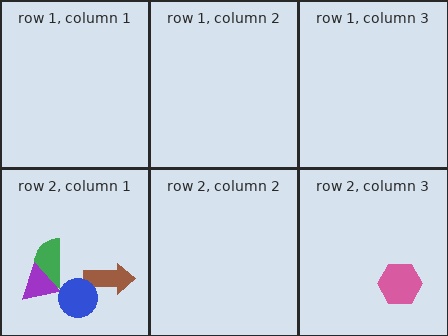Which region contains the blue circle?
The row 2, column 1 region.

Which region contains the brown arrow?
The row 2, column 1 region.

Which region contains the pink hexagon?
The row 2, column 3 region.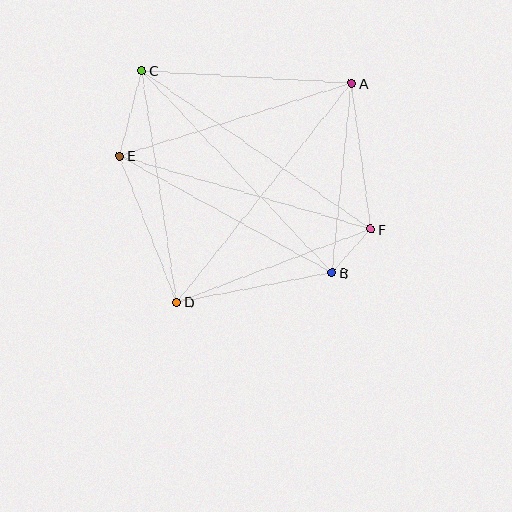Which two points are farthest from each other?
Points A and D are farthest from each other.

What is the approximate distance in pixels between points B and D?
The distance between B and D is approximately 158 pixels.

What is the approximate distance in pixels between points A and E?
The distance between A and E is approximately 243 pixels.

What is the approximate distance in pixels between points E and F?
The distance between E and F is approximately 262 pixels.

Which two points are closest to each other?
Points B and F are closest to each other.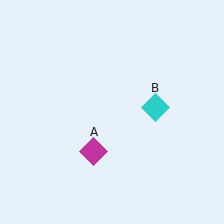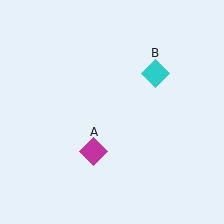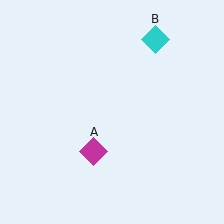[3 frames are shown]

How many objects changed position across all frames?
1 object changed position: cyan diamond (object B).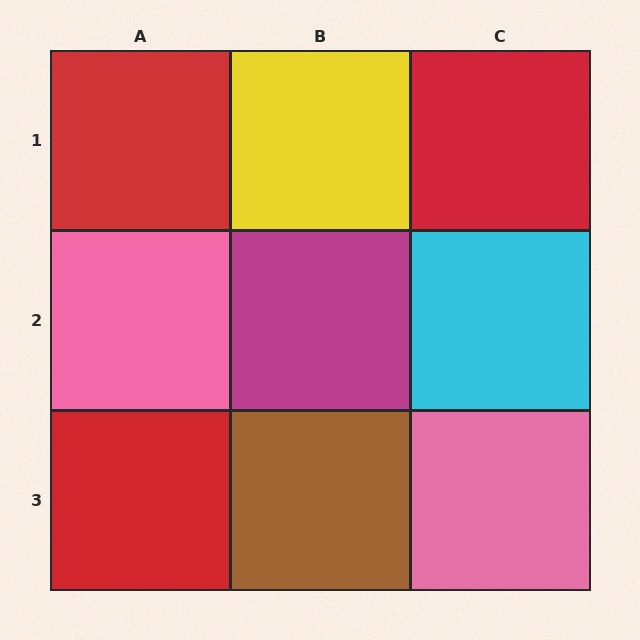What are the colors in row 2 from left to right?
Pink, magenta, cyan.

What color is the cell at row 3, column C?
Pink.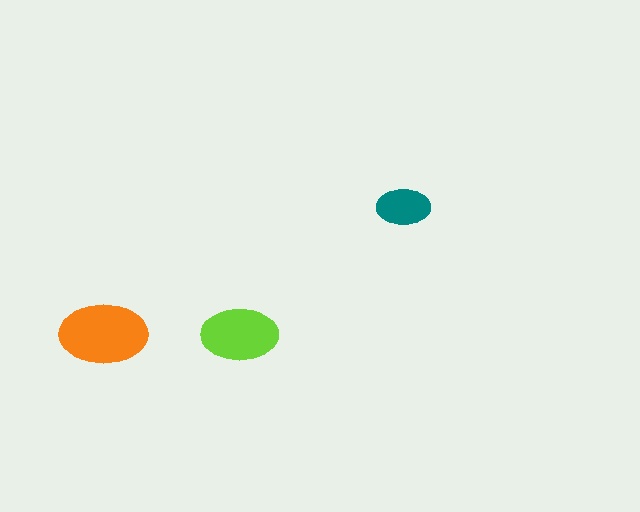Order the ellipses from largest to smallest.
the orange one, the lime one, the teal one.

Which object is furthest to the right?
The teal ellipse is rightmost.